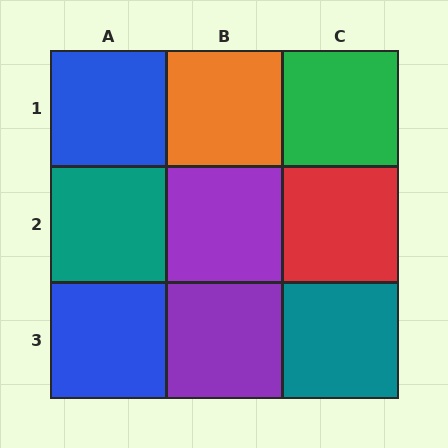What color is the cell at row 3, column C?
Teal.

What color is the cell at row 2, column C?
Red.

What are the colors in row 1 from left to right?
Blue, orange, green.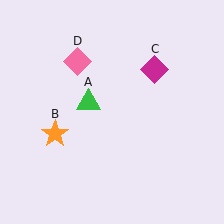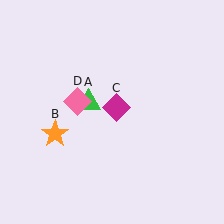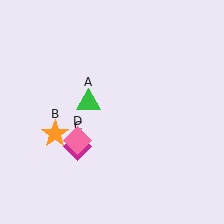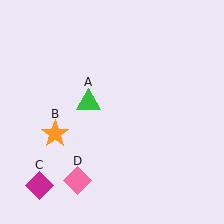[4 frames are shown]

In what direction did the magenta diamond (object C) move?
The magenta diamond (object C) moved down and to the left.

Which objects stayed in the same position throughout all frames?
Green triangle (object A) and orange star (object B) remained stationary.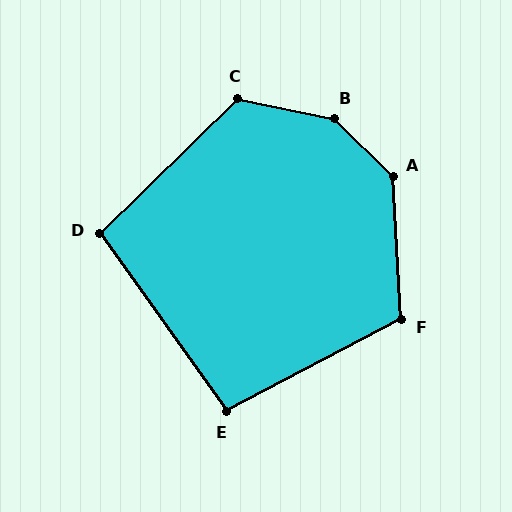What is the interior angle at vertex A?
Approximately 138 degrees (obtuse).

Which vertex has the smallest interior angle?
E, at approximately 98 degrees.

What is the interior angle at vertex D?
Approximately 99 degrees (obtuse).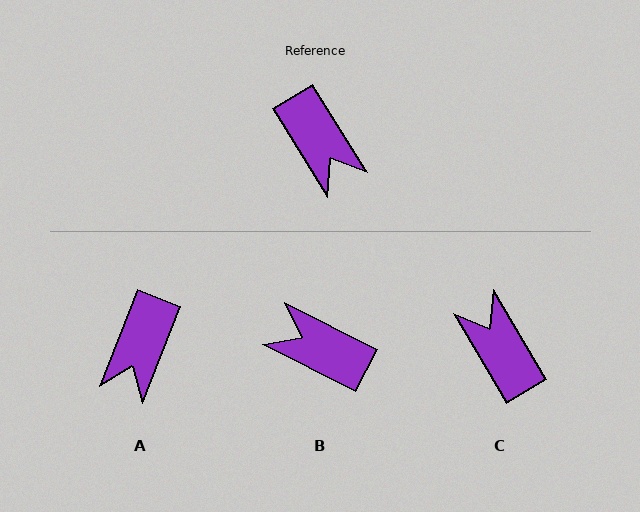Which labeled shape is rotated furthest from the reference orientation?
C, about 179 degrees away.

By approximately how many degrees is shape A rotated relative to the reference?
Approximately 53 degrees clockwise.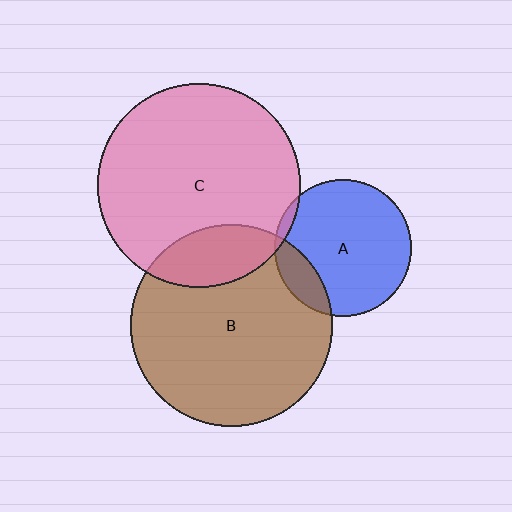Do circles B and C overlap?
Yes.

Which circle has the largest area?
Circle C (pink).